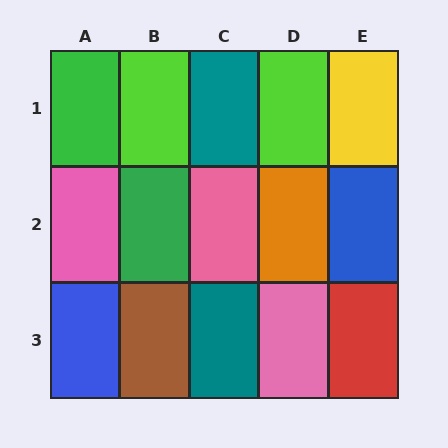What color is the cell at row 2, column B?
Green.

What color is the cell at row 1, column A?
Green.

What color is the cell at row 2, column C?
Pink.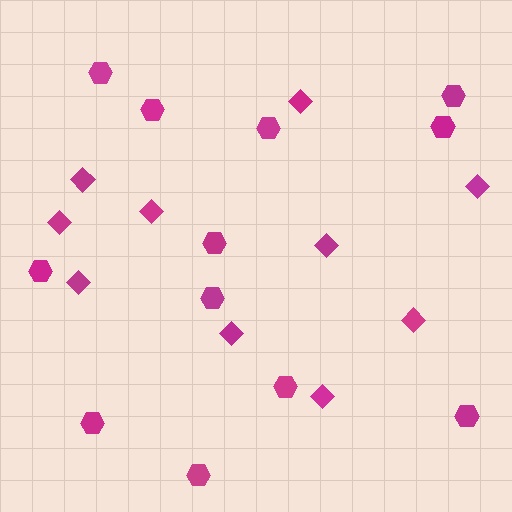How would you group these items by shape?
There are 2 groups: one group of hexagons (12) and one group of diamonds (10).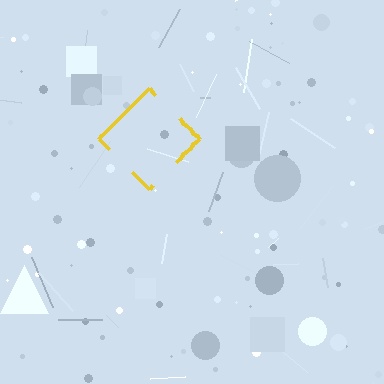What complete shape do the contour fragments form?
The contour fragments form a diamond.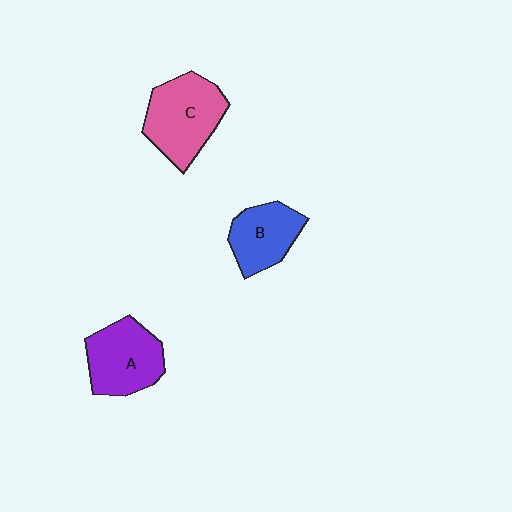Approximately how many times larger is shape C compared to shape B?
Approximately 1.4 times.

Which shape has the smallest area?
Shape B (blue).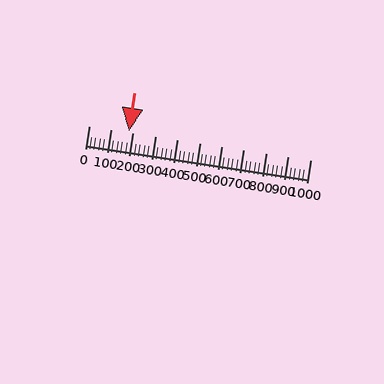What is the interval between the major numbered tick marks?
The major tick marks are spaced 100 units apart.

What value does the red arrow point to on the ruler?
The red arrow points to approximately 180.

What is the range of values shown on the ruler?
The ruler shows values from 0 to 1000.